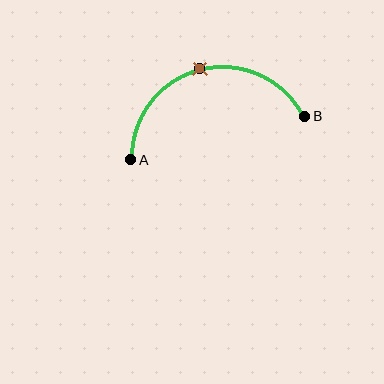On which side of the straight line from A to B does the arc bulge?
The arc bulges above the straight line connecting A and B.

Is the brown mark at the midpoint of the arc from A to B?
Yes. The brown mark lies on the arc at equal arc-length from both A and B — it is the arc midpoint.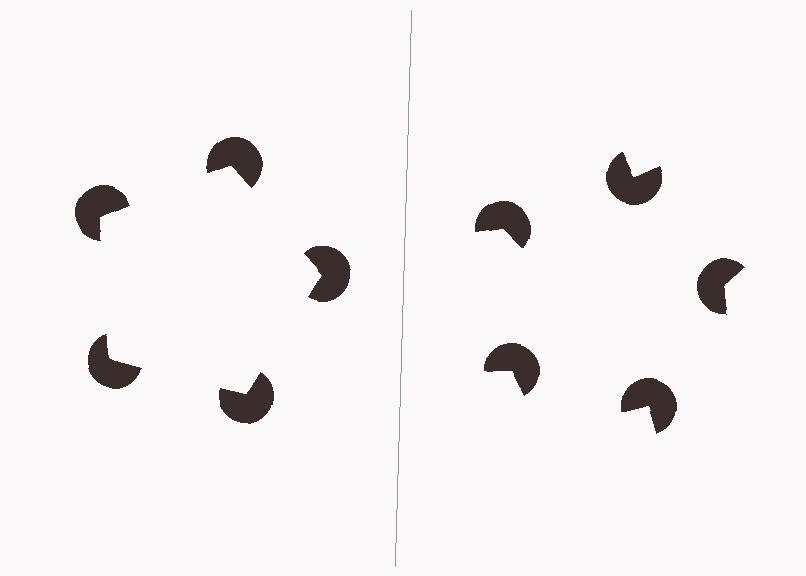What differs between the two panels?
The pac-man discs are positioned identically on both sides; only the wedge orientations differ. On the left they align to a pentagon; on the right they are misaligned.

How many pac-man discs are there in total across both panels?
10 — 5 on each side.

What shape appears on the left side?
An illusory pentagon.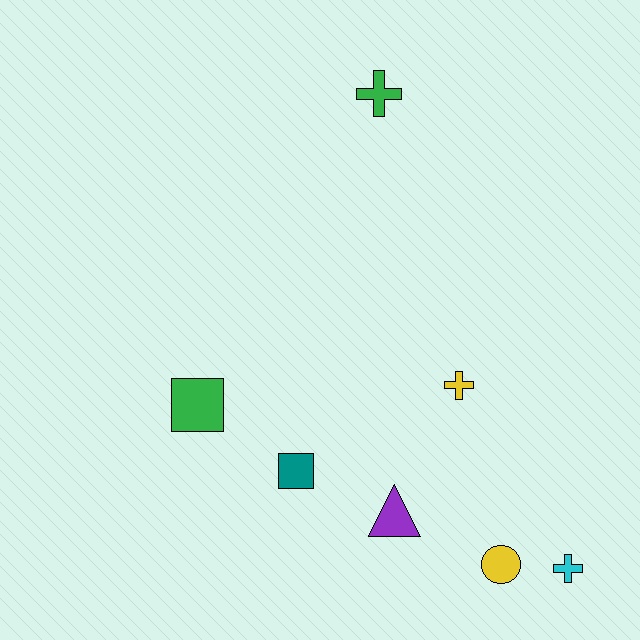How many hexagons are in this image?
There are no hexagons.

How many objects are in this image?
There are 7 objects.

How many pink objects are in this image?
There are no pink objects.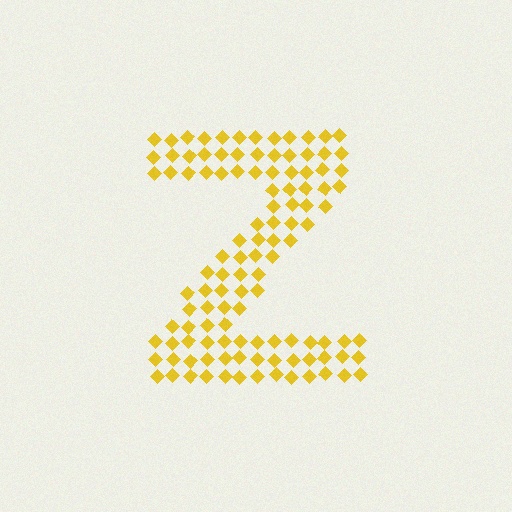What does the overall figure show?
The overall figure shows the letter Z.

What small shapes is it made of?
It is made of small diamonds.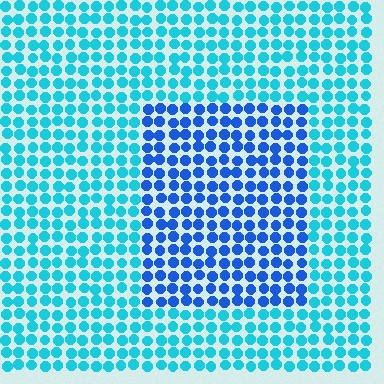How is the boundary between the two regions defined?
The boundary is defined purely by a slight shift in hue (about 35 degrees). Spacing, size, and orientation are identical on both sides.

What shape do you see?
I see a rectangle.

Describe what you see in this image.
The image is filled with small cyan elements in a uniform arrangement. A rectangle-shaped region is visible where the elements are tinted to a slightly different hue, forming a subtle color boundary.